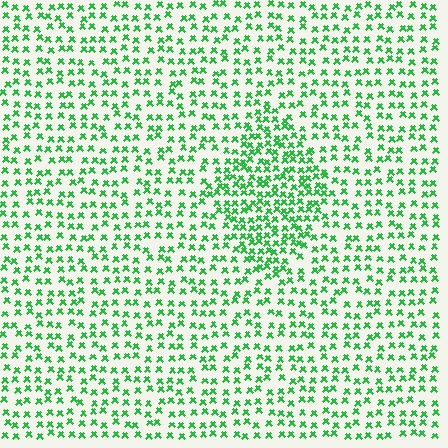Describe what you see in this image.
The image contains small green elements arranged at two different densities. A diamond-shaped region is visible where the elements are more densely packed than the surrounding area.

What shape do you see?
I see a diamond.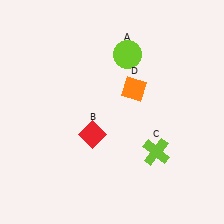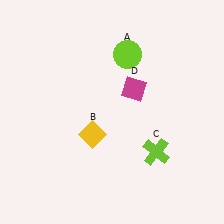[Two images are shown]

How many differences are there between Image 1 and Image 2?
There are 2 differences between the two images.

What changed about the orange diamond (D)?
In Image 1, D is orange. In Image 2, it changed to magenta.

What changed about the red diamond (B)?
In Image 1, B is red. In Image 2, it changed to yellow.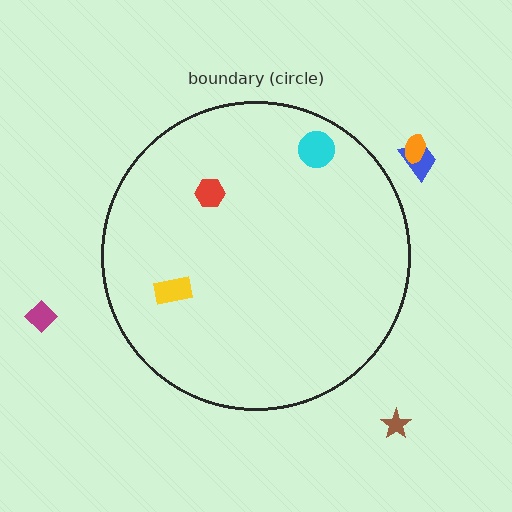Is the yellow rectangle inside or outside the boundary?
Inside.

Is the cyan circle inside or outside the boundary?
Inside.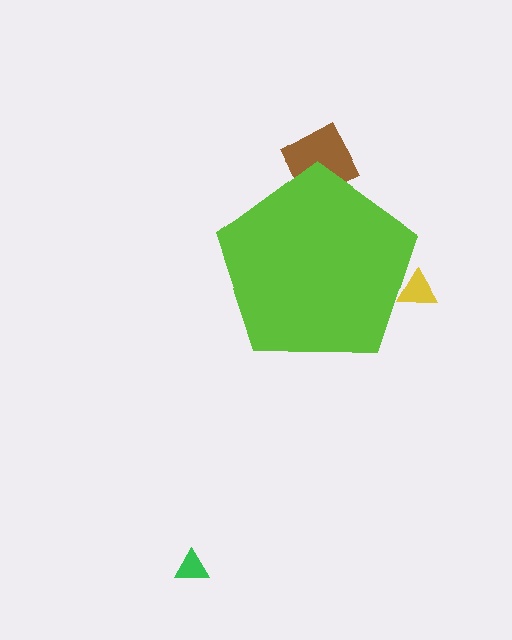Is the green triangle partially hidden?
No, the green triangle is fully visible.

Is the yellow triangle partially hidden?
Yes, the yellow triangle is partially hidden behind the lime pentagon.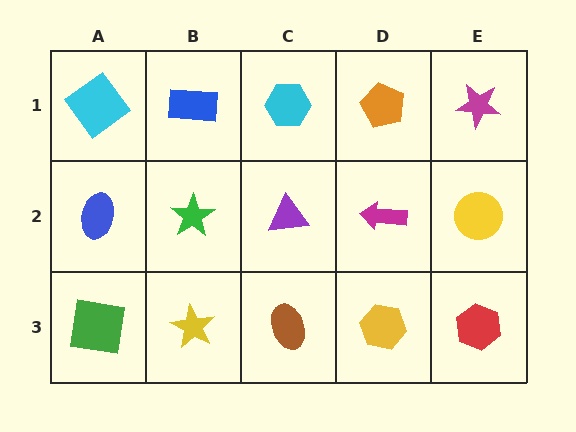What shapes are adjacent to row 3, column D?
A magenta arrow (row 2, column D), a brown ellipse (row 3, column C), a red hexagon (row 3, column E).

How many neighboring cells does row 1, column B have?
3.